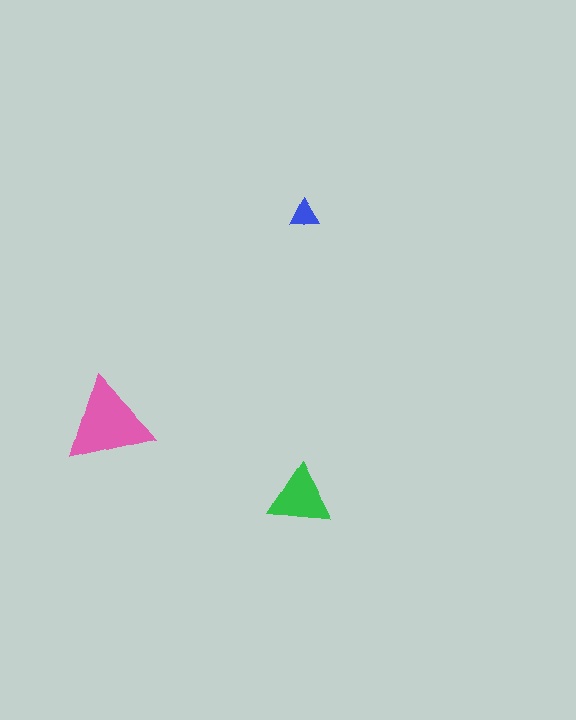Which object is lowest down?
The green triangle is bottommost.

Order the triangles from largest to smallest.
the pink one, the green one, the blue one.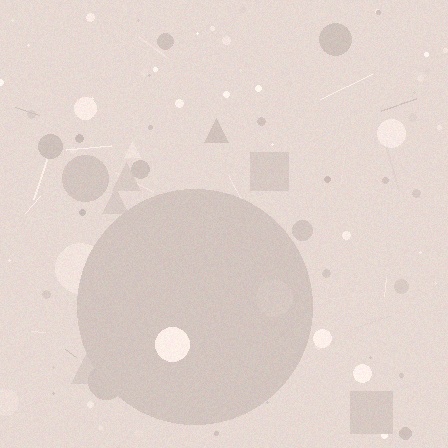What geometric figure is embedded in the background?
A circle is embedded in the background.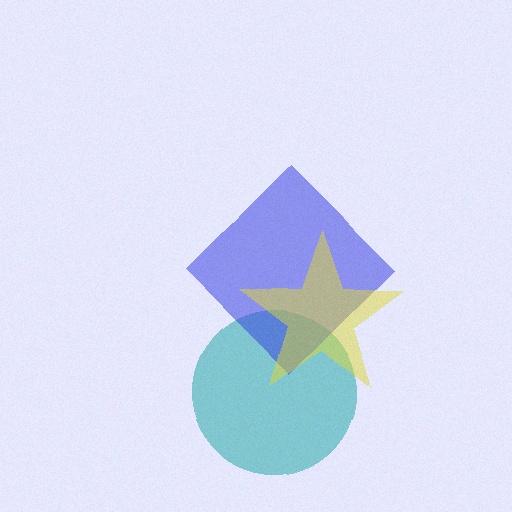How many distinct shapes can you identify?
There are 3 distinct shapes: a teal circle, a blue diamond, a yellow star.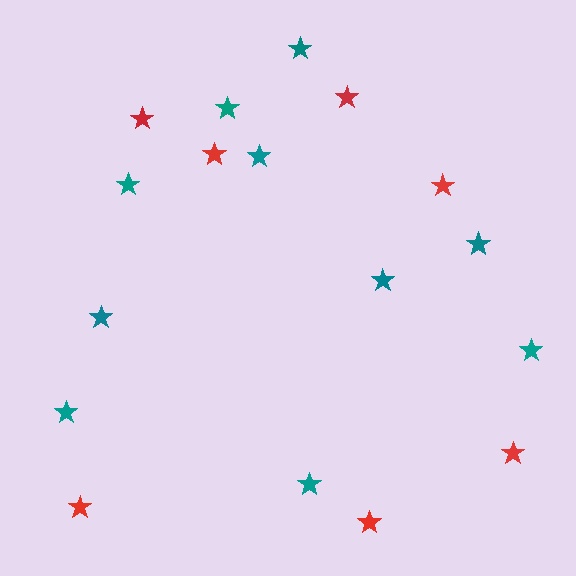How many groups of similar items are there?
There are 2 groups: one group of red stars (7) and one group of teal stars (10).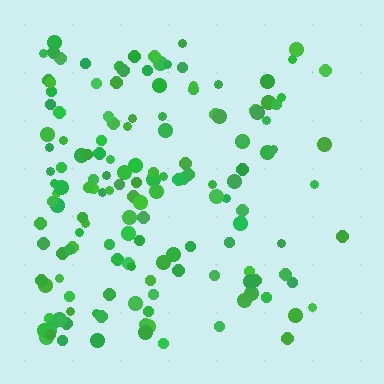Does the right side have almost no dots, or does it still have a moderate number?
Still a moderate number, just noticeably fewer than the left.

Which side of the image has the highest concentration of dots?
The left.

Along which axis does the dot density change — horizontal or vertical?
Horizontal.